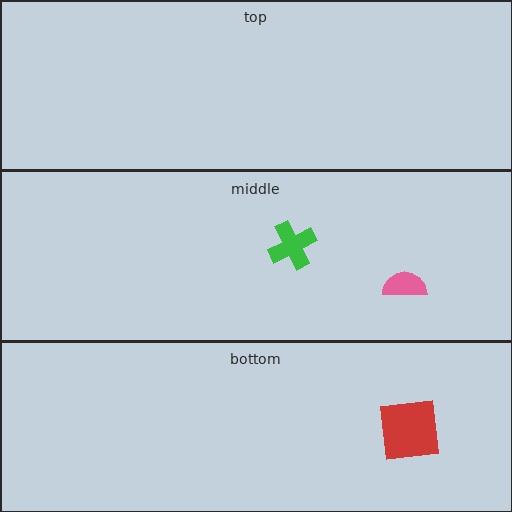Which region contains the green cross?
The middle region.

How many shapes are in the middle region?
2.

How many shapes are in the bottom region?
1.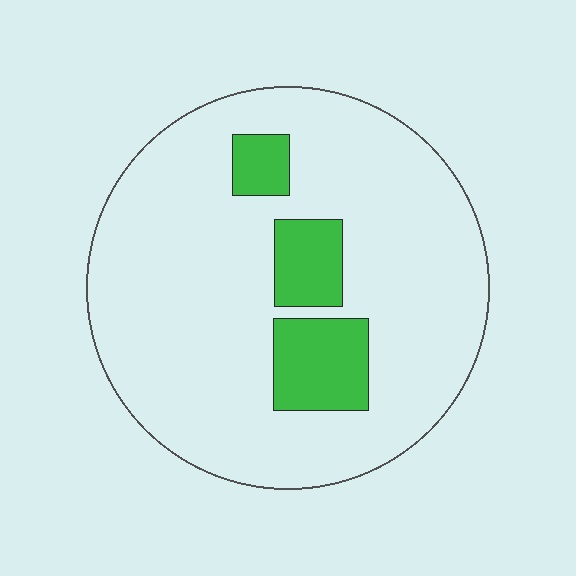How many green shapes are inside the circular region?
3.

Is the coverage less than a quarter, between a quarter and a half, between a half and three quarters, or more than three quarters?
Less than a quarter.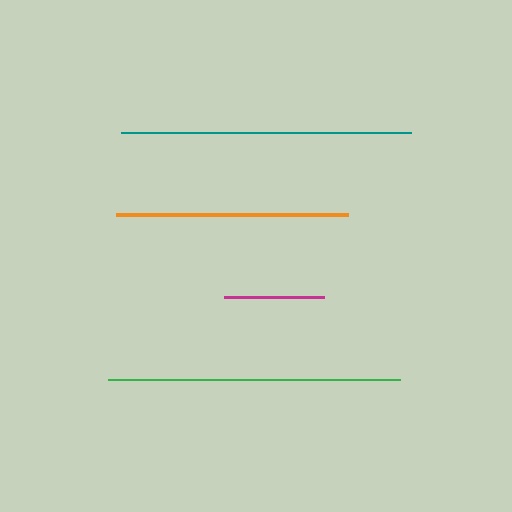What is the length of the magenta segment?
The magenta segment is approximately 100 pixels long.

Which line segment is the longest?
The green line is the longest at approximately 291 pixels.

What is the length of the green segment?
The green segment is approximately 291 pixels long.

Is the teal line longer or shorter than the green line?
The green line is longer than the teal line.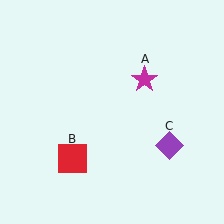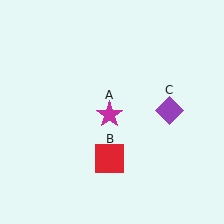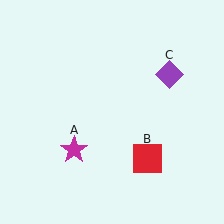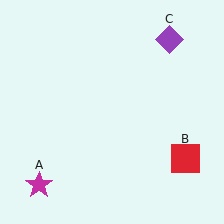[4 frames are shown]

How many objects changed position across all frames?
3 objects changed position: magenta star (object A), red square (object B), purple diamond (object C).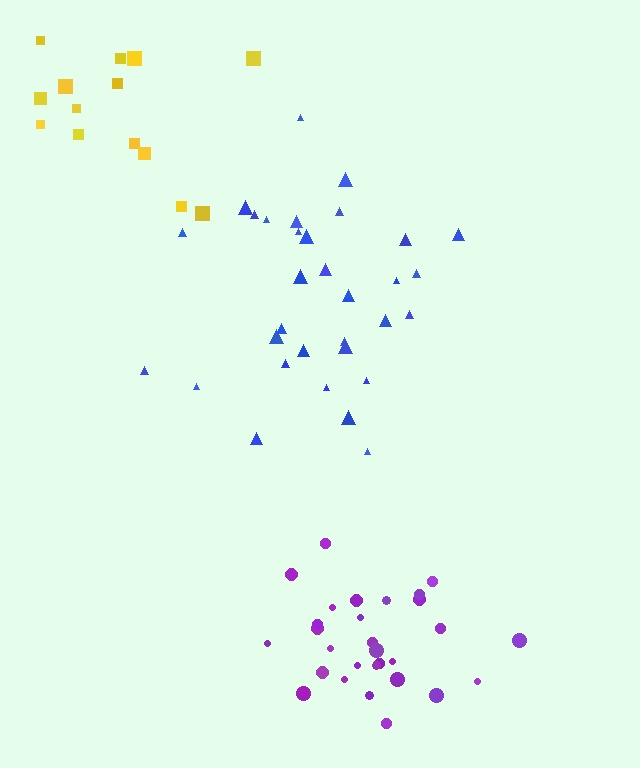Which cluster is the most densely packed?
Purple.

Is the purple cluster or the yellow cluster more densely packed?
Purple.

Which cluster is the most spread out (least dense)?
Yellow.